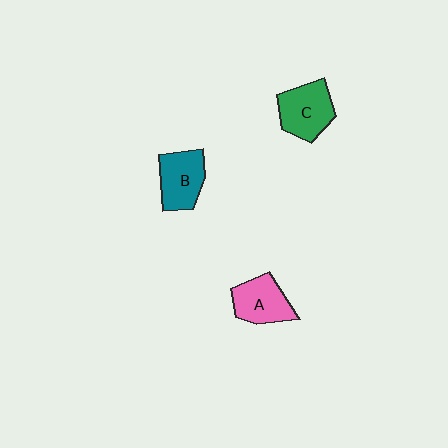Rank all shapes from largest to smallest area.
From largest to smallest: C (green), B (teal), A (pink).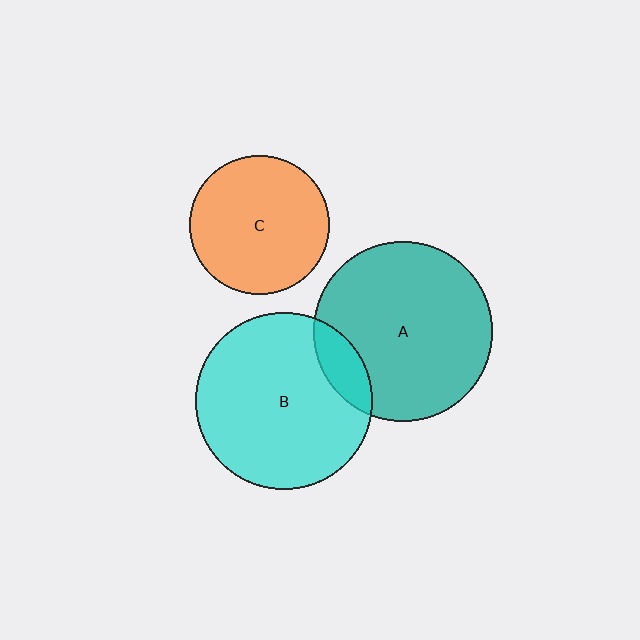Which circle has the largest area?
Circle A (teal).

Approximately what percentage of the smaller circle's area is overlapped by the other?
Approximately 15%.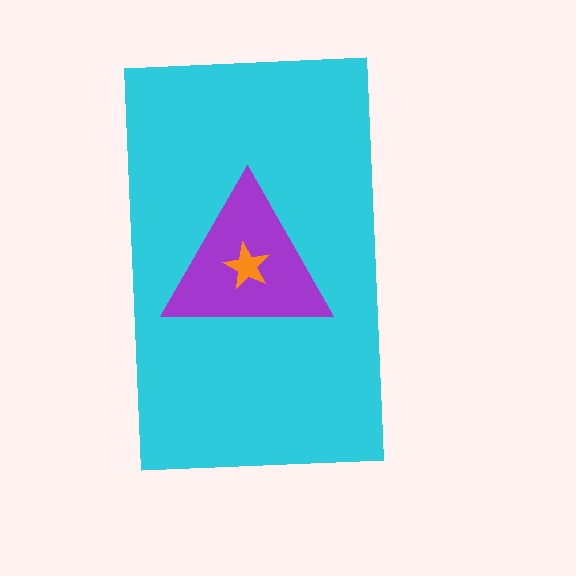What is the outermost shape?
The cyan rectangle.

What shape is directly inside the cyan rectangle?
The purple triangle.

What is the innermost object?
The orange star.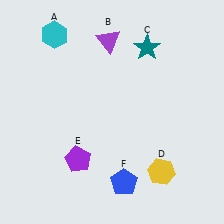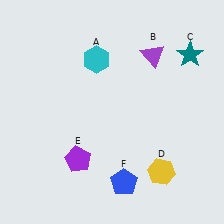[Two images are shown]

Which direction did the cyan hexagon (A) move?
The cyan hexagon (A) moved right.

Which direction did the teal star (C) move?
The teal star (C) moved right.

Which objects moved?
The objects that moved are: the cyan hexagon (A), the purple triangle (B), the teal star (C).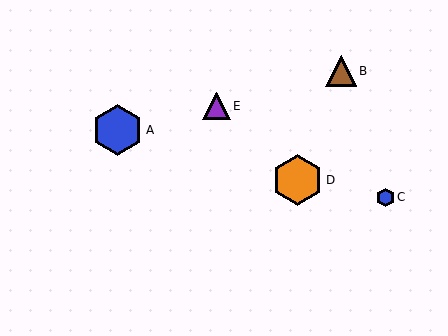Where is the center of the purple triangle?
The center of the purple triangle is at (217, 106).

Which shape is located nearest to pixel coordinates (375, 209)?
The blue hexagon (labeled C) at (385, 197) is nearest to that location.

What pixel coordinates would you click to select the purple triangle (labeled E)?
Click at (217, 106) to select the purple triangle E.